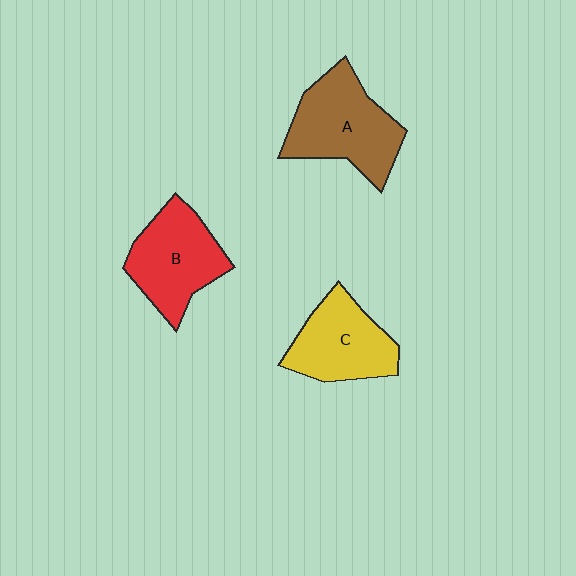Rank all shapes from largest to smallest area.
From largest to smallest: A (brown), B (red), C (yellow).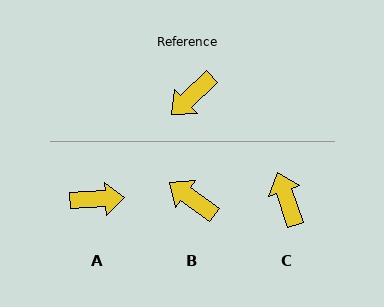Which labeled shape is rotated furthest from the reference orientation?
A, about 140 degrees away.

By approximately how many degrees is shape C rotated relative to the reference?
Approximately 114 degrees clockwise.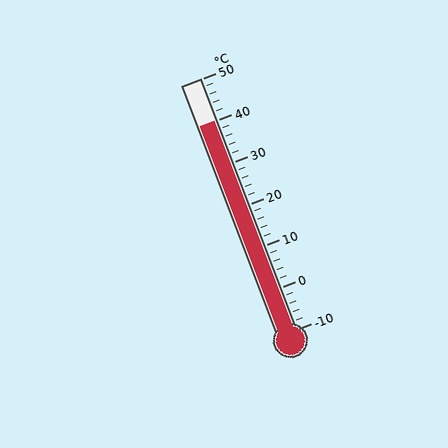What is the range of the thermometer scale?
The thermometer scale ranges from -10°C to 50°C.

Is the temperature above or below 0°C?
The temperature is above 0°C.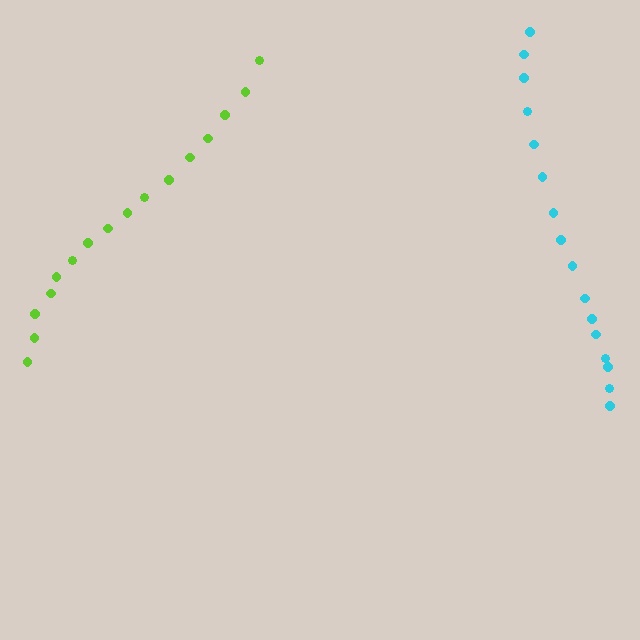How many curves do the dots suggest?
There are 2 distinct paths.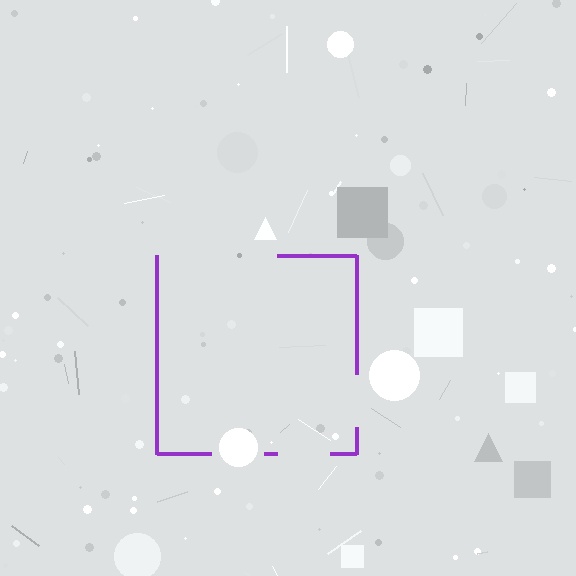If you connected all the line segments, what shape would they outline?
They would outline a square.